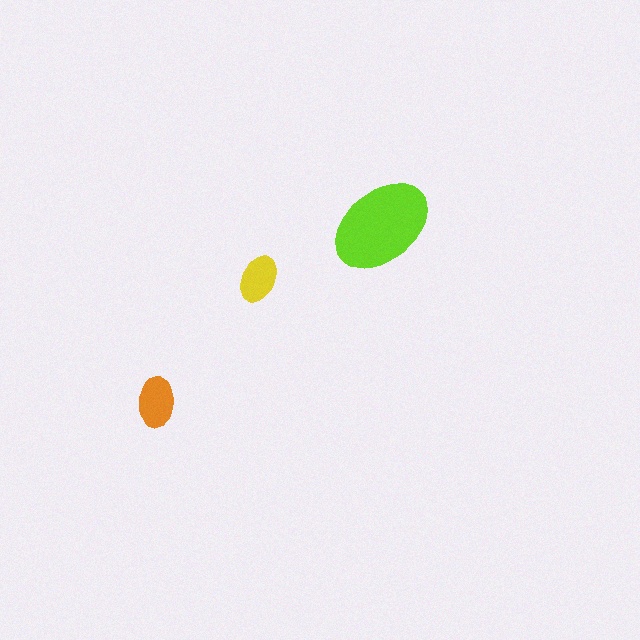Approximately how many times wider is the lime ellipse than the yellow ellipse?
About 2 times wider.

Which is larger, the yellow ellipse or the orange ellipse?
The orange one.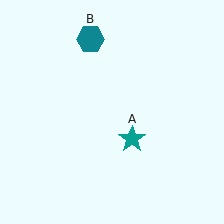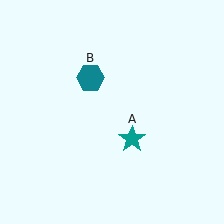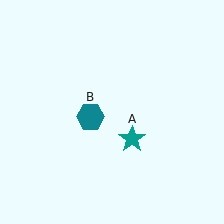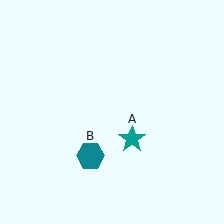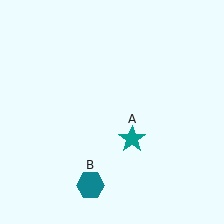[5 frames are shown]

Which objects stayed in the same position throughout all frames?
Teal star (object A) remained stationary.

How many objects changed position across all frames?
1 object changed position: teal hexagon (object B).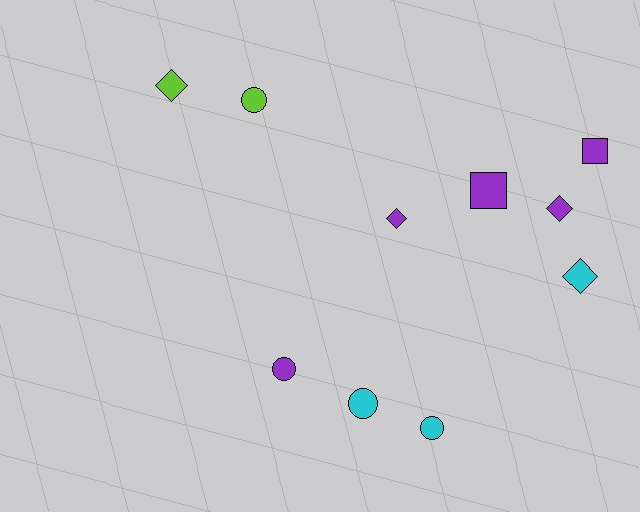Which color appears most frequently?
Purple, with 5 objects.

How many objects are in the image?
There are 10 objects.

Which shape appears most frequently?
Diamond, with 4 objects.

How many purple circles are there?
There is 1 purple circle.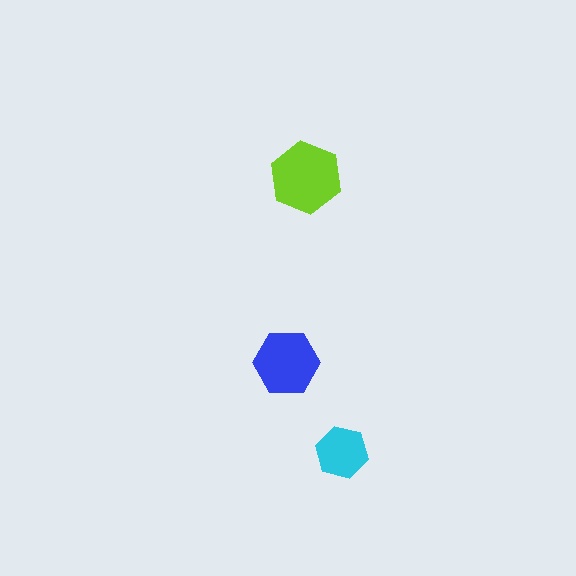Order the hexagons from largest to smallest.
the lime one, the blue one, the cyan one.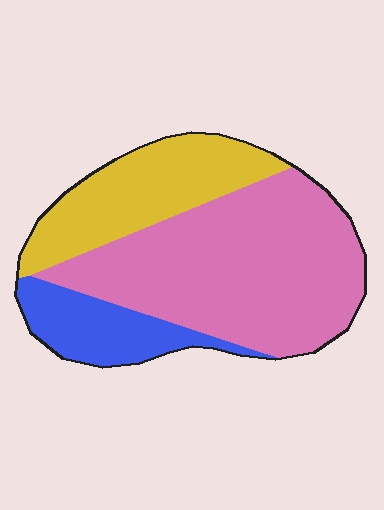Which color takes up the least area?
Blue, at roughly 15%.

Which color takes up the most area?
Pink, at roughly 55%.